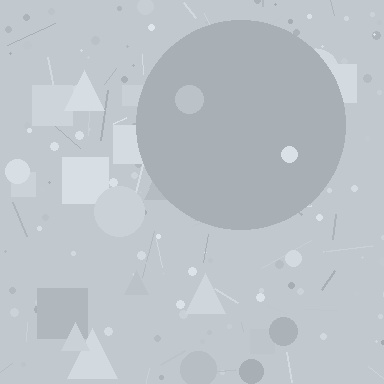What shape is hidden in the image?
A circle is hidden in the image.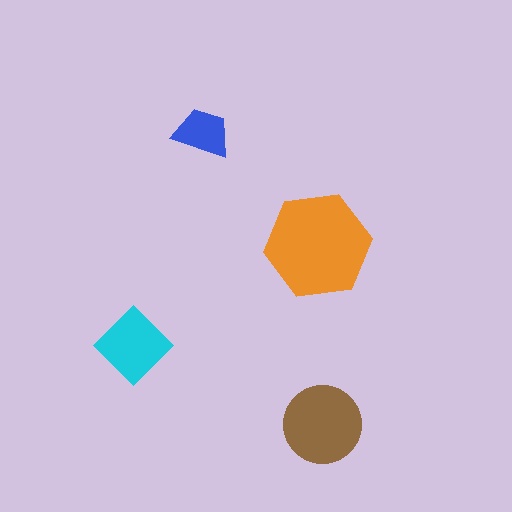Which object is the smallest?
The blue trapezoid.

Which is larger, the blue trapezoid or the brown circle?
The brown circle.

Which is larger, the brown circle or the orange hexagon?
The orange hexagon.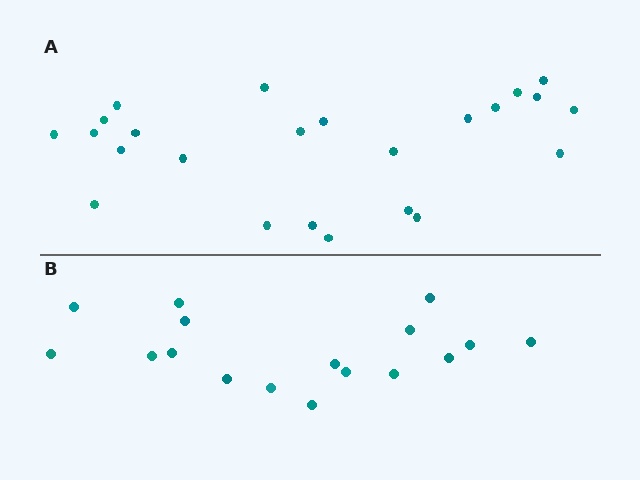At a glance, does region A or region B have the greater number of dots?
Region A (the top region) has more dots.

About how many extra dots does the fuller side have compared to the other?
Region A has roughly 8 or so more dots than region B.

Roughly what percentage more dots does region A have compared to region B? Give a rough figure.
About 40% more.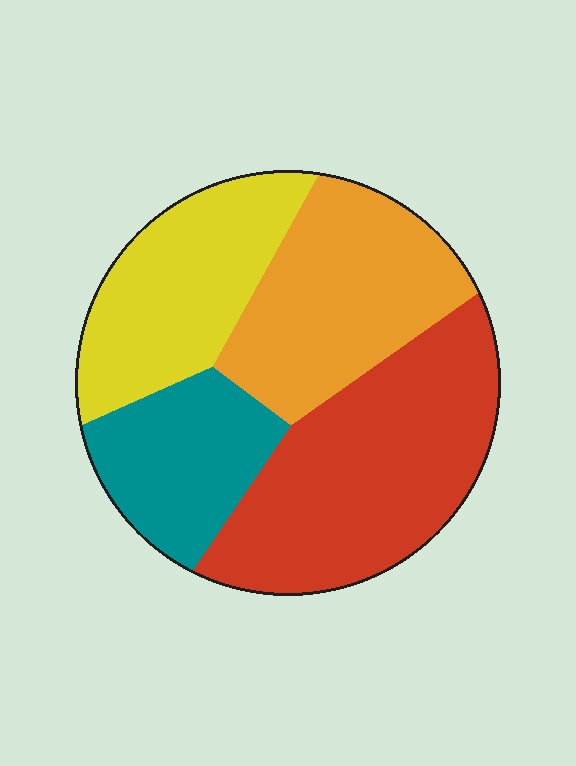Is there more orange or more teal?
Orange.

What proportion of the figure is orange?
Orange covers 25% of the figure.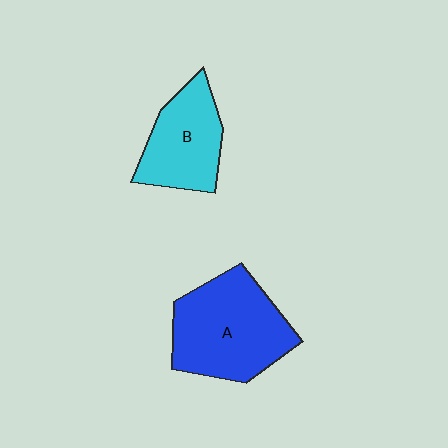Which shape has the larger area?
Shape A (blue).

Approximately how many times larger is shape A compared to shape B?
Approximately 1.4 times.